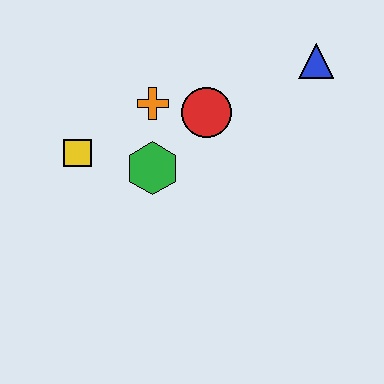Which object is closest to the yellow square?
The green hexagon is closest to the yellow square.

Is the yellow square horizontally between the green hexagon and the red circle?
No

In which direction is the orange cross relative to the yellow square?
The orange cross is to the right of the yellow square.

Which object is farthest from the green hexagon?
The blue triangle is farthest from the green hexagon.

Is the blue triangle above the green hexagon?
Yes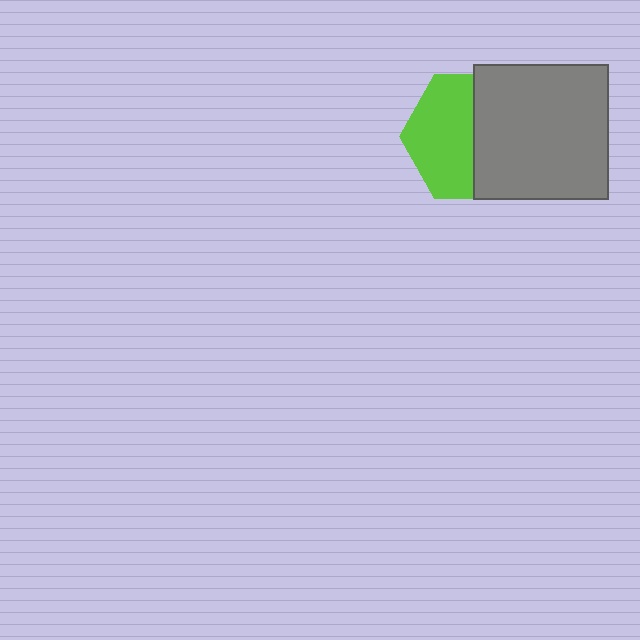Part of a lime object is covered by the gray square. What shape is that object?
It is a hexagon.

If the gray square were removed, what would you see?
You would see the complete lime hexagon.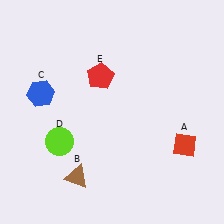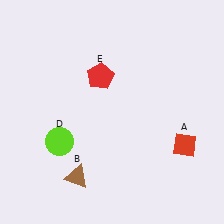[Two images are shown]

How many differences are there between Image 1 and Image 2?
There is 1 difference between the two images.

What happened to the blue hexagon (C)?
The blue hexagon (C) was removed in Image 2. It was in the top-left area of Image 1.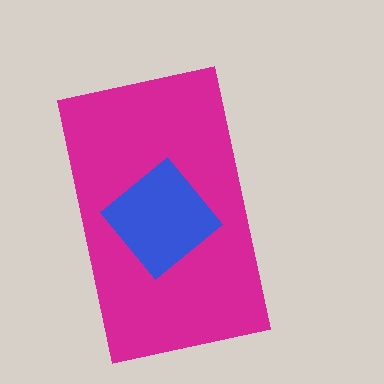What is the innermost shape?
The blue diamond.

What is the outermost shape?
The magenta rectangle.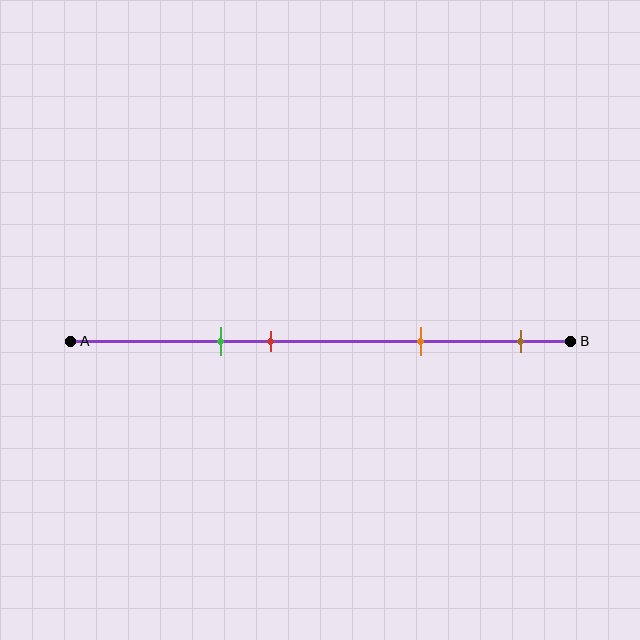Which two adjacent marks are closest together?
The green and red marks are the closest adjacent pair.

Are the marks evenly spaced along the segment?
No, the marks are not evenly spaced.